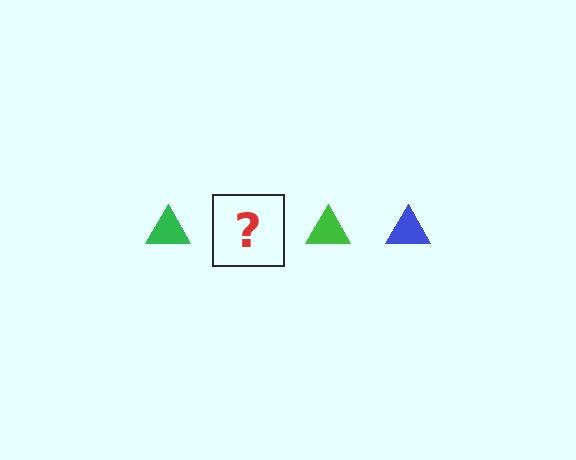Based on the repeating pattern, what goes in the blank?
The blank should be a blue triangle.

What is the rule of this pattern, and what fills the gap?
The rule is that the pattern cycles through green, blue triangles. The gap should be filled with a blue triangle.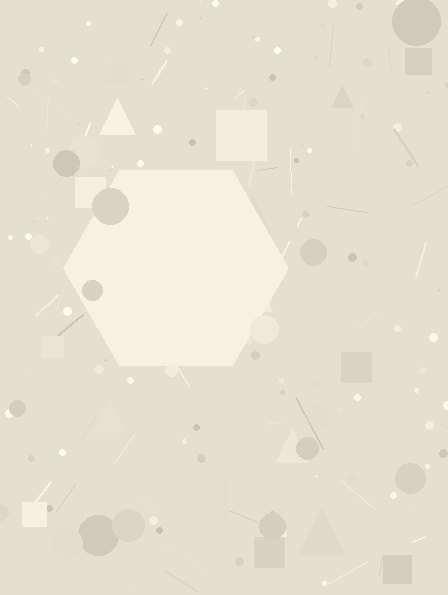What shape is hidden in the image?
A hexagon is hidden in the image.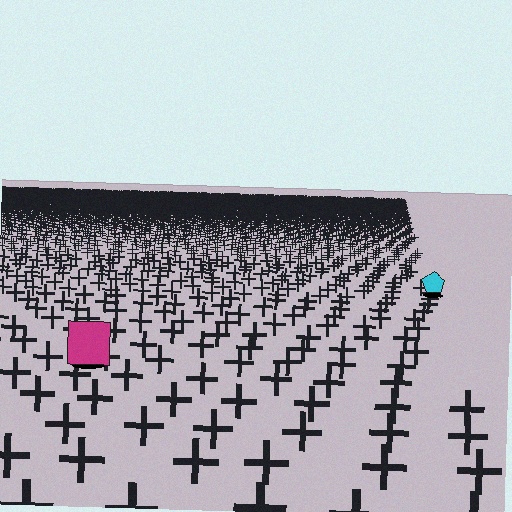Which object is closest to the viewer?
The magenta square is closest. The texture marks near it are larger and more spread out.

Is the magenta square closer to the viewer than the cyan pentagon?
Yes. The magenta square is closer — you can tell from the texture gradient: the ground texture is coarser near it.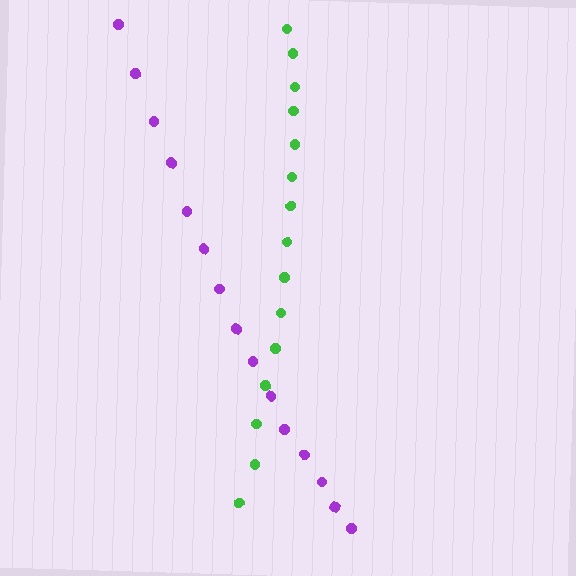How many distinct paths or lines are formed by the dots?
There are 2 distinct paths.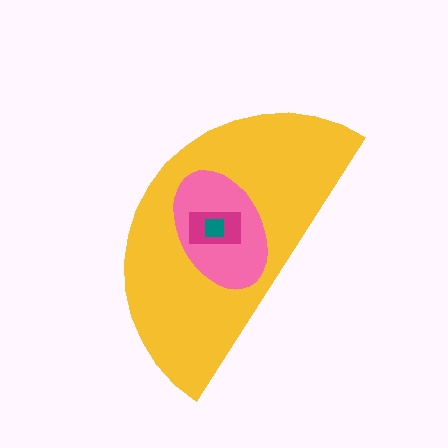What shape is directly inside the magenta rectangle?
The teal square.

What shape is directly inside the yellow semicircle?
The pink ellipse.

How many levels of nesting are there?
4.